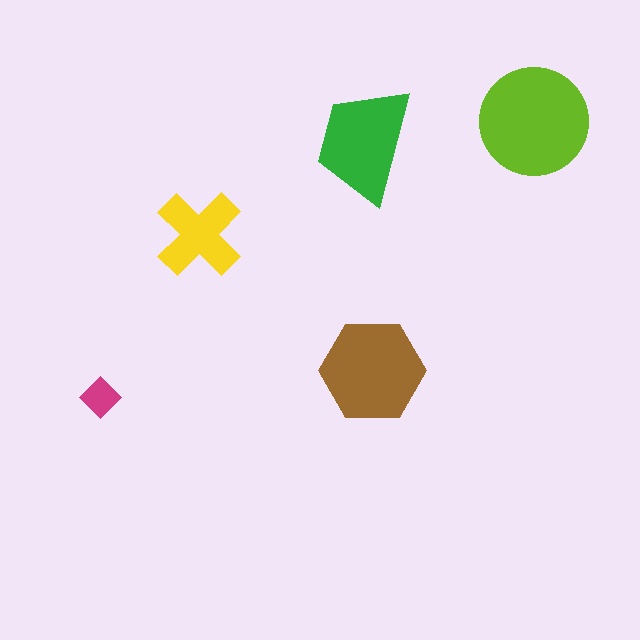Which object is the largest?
The lime circle.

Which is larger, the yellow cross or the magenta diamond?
The yellow cross.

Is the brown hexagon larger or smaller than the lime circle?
Smaller.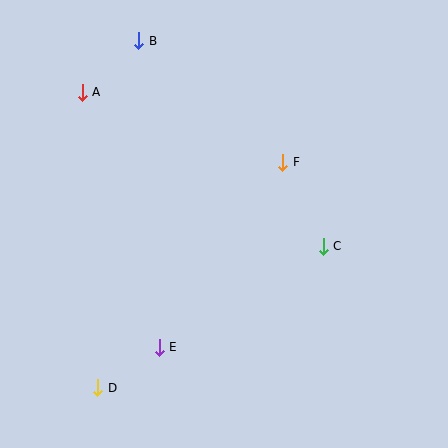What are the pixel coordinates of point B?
Point B is at (139, 41).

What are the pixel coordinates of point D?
Point D is at (98, 388).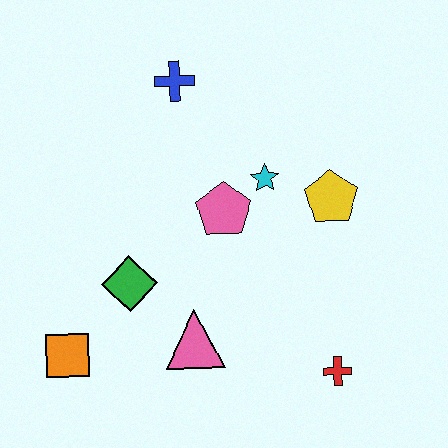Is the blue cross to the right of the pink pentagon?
No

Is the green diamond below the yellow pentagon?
Yes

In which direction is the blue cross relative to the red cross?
The blue cross is above the red cross.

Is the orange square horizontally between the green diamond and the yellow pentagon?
No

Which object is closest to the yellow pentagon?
The cyan star is closest to the yellow pentagon.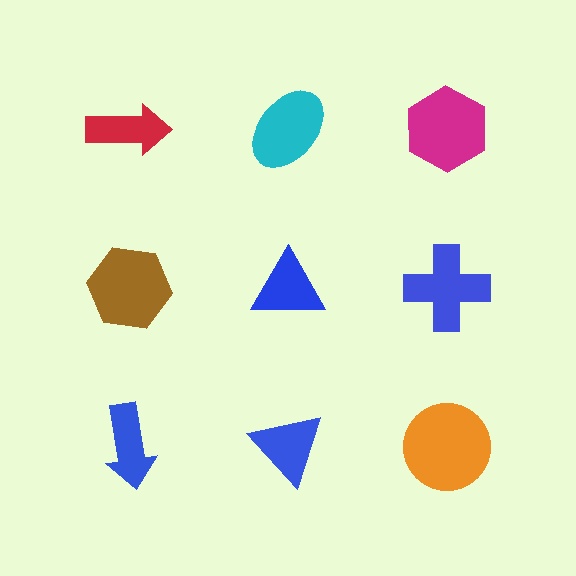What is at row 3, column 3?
An orange circle.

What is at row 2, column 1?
A brown hexagon.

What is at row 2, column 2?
A blue triangle.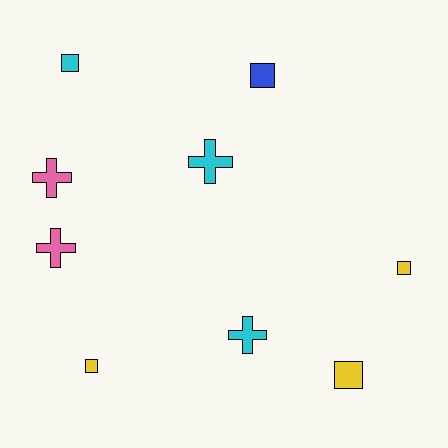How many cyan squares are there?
There is 1 cyan square.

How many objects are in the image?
There are 9 objects.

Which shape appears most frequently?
Square, with 5 objects.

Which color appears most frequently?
Cyan, with 3 objects.